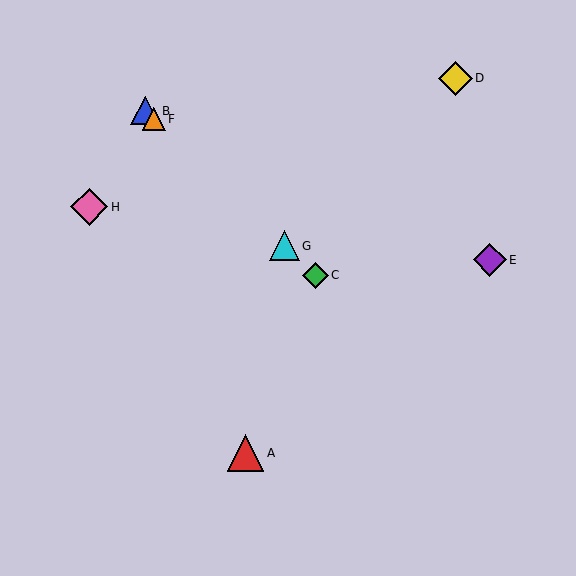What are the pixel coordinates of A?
Object A is at (246, 453).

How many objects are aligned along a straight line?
4 objects (B, C, F, G) are aligned along a straight line.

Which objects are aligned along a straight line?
Objects B, C, F, G are aligned along a straight line.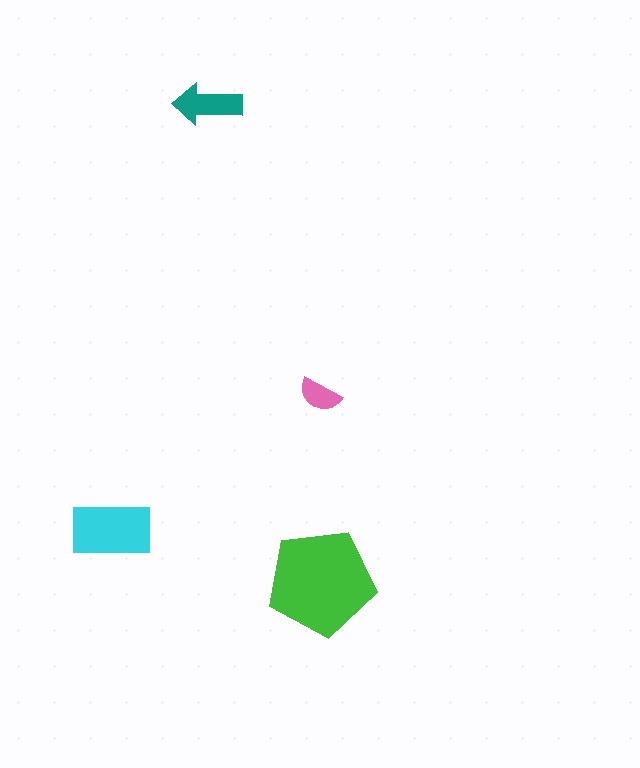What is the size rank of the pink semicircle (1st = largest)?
4th.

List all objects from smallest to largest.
The pink semicircle, the teal arrow, the cyan rectangle, the green pentagon.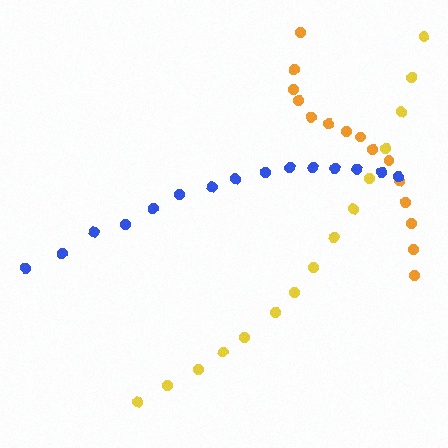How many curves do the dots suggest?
There are 3 distinct paths.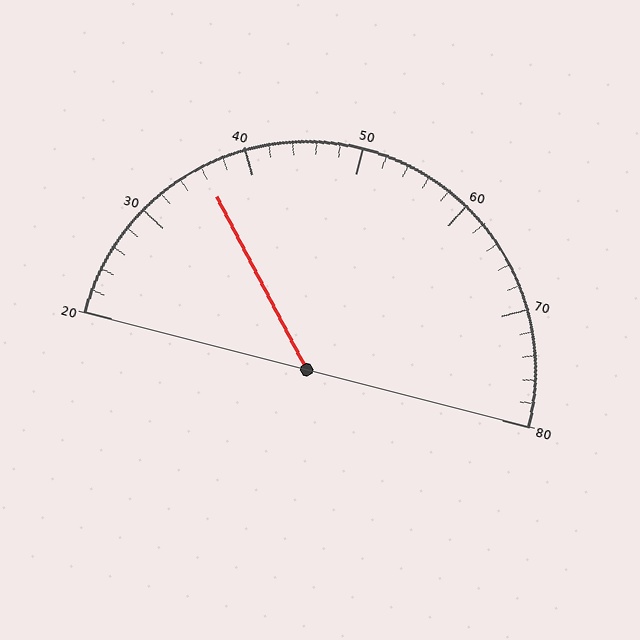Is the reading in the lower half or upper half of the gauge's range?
The reading is in the lower half of the range (20 to 80).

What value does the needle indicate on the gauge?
The needle indicates approximately 36.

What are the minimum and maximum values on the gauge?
The gauge ranges from 20 to 80.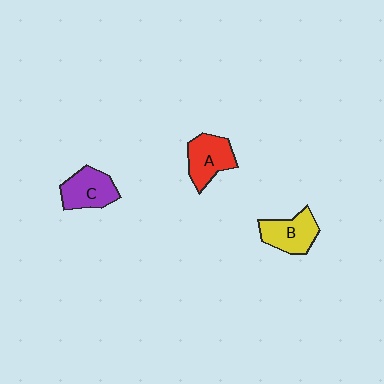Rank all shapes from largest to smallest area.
From largest to smallest: A (red), C (purple), B (yellow).